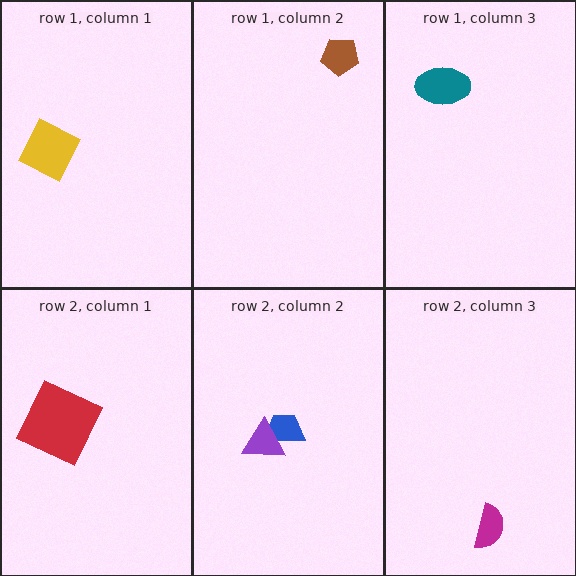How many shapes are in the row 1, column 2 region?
1.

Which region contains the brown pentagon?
The row 1, column 2 region.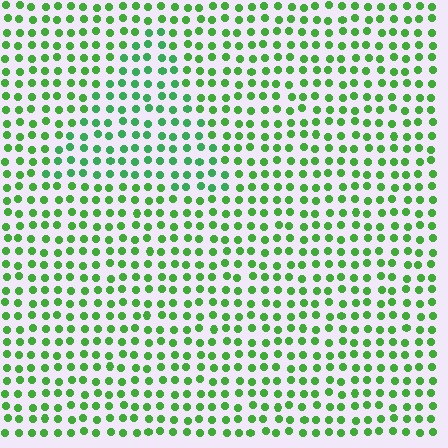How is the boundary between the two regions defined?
The boundary is defined purely by a slight shift in hue (about 22 degrees). Spacing, size, and orientation are identical on both sides.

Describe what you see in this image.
The image is filled with small green elements in a uniform arrangement. A triangle-shaped region is visible where the elements are tinted to a slightly different hue, forming a subtle color boundary.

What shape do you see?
I see a triangle.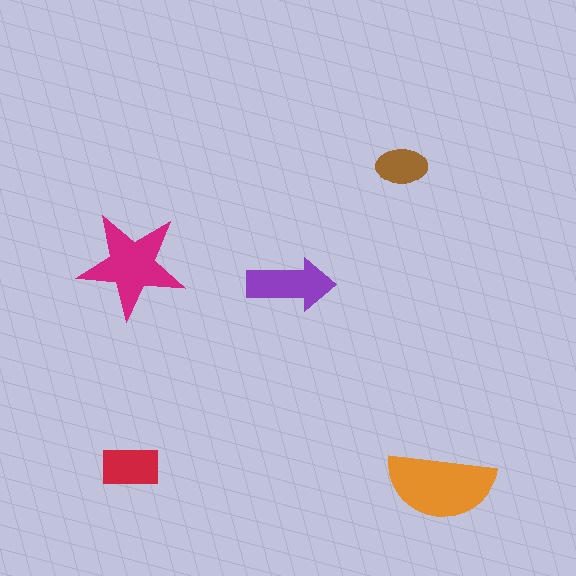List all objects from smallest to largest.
The brown ellipse, the red rectangle, the purple arrow, the magenta star, the orange semicircle.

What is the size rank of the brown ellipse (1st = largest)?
5th.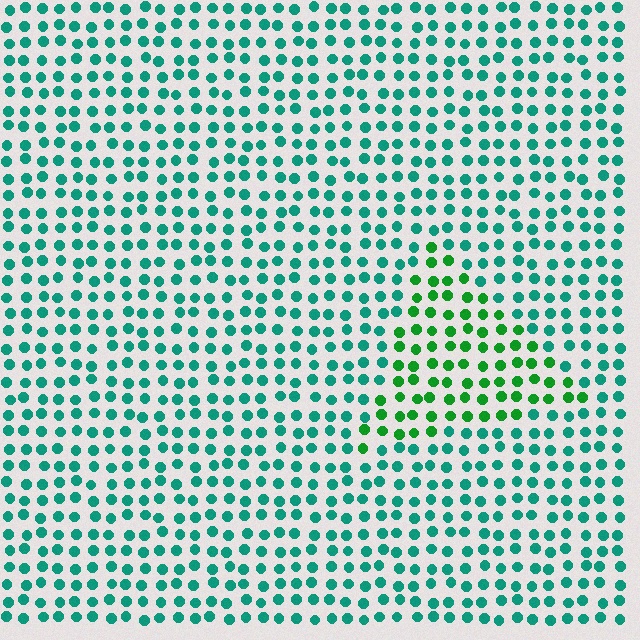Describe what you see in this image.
The image is filled with small teal elements in a uniform arrangement. A triangle-shaped region is visible where the elements are tinted to a slightly different hue, forming a subtle color boundary.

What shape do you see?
I see a triangle.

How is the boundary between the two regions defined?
The boundary is defined purely by a slight shift in hue (about 39 degrees). Spacing, size, and orientation are identical on both sides.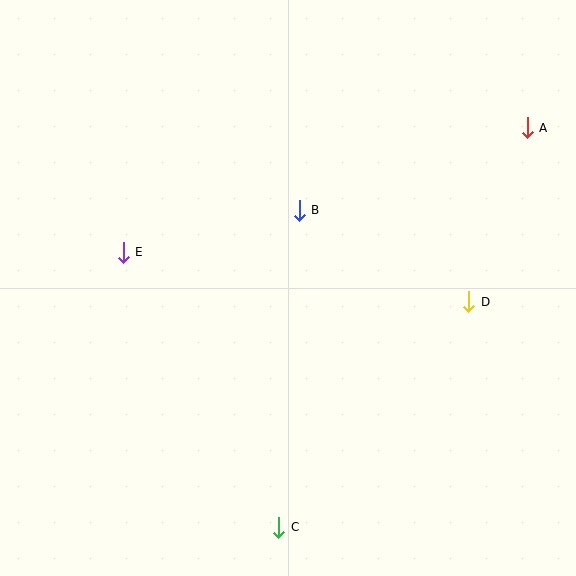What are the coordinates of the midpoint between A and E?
The midpoint between A and E is at (325, 190).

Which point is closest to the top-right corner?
Point A is closest to the top-right corner.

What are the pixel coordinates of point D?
Point D is at (469, 302).